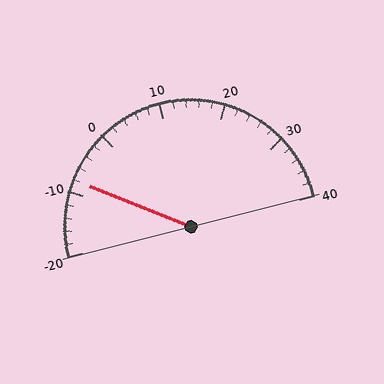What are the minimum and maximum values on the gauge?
The gauge ranges from -20 to 40.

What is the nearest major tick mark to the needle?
The nearest major tick mark is -10.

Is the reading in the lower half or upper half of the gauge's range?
The reading is in the lower half of the range (-20 to 40).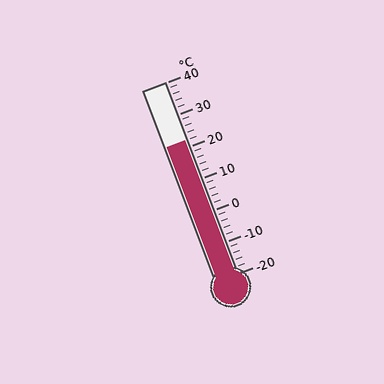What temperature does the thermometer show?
The thermometer shows approximately 22°C.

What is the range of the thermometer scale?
The thermometer scale ranges from -20°C to 40°C.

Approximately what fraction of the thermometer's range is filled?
The thermometer is filled to approximately 70% of its range.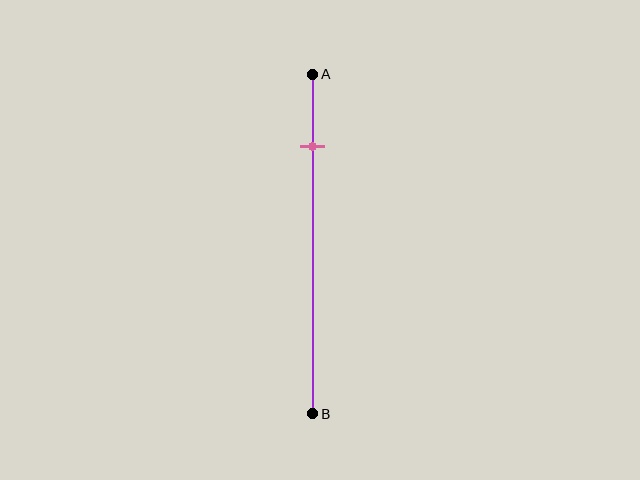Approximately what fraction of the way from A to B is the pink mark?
The pink mark is approximately 20% of the way from A to B.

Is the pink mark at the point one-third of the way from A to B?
No, the mark is at about 20% from A, not at the 33% one-third point.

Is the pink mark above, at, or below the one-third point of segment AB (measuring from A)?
The pink mark is above the one-third point of segment AB.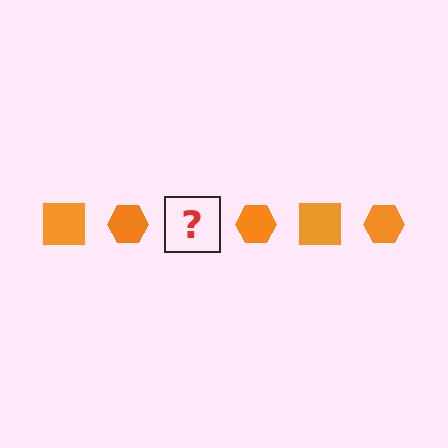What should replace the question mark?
The question mark should be replaced with an orange square.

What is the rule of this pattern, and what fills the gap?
The rule is that the pattern cycles through square, hexagon shapes in orange. The gap should be filled with an orange square.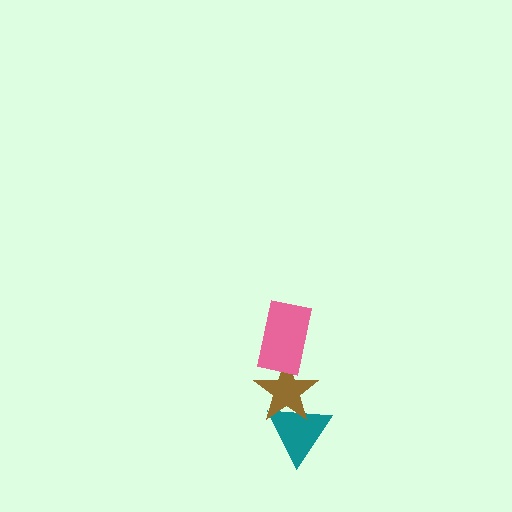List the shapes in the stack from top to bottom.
From top to bottom: the pink rectangle, the brown star, the teal triangle.